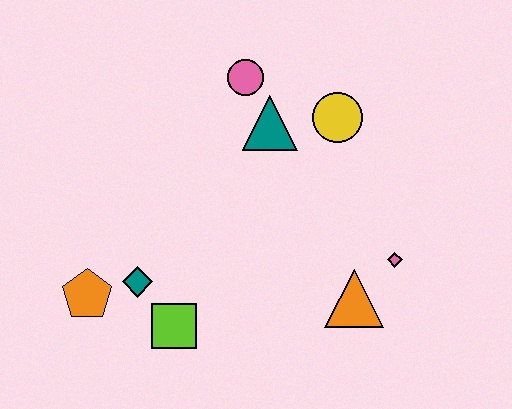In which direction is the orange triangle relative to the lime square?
The orange triangle is to the right of the lime square.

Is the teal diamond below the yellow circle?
Yes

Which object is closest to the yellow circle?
The teal triangle is closest to the yellow circle.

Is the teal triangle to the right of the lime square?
Yes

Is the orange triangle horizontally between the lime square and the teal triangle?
No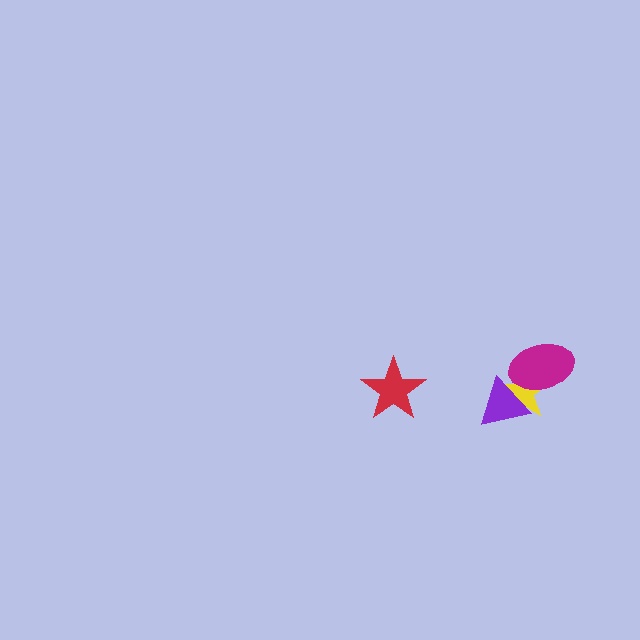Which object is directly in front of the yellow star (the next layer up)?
The magenta ellipse is directly in front of the yellow star.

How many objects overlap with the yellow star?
2 objects overlap with the yellow star.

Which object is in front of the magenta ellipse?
The purple triangle is in front of the magenta ellipse.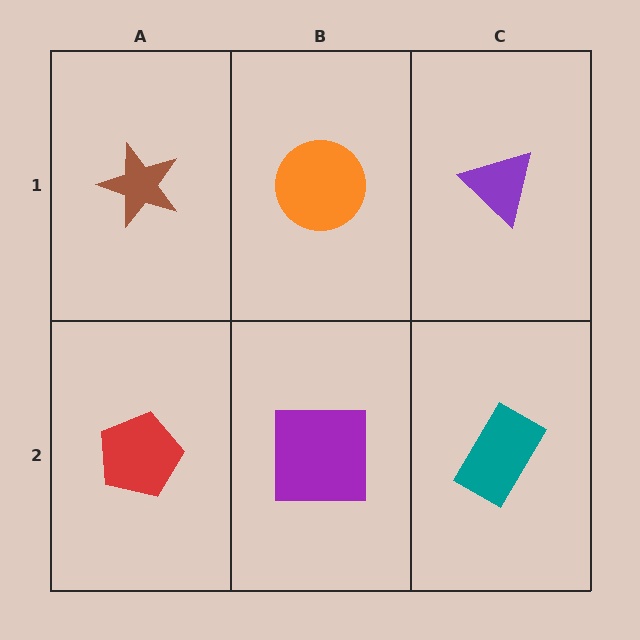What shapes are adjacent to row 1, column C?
A teal rectangle (row 2, column C), an orange circle (row 1, column B).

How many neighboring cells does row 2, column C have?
2.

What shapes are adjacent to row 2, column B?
An orange circle (row 1, column B), a red pentagon (row 2, column A), a teal rectangle (row 2, column C).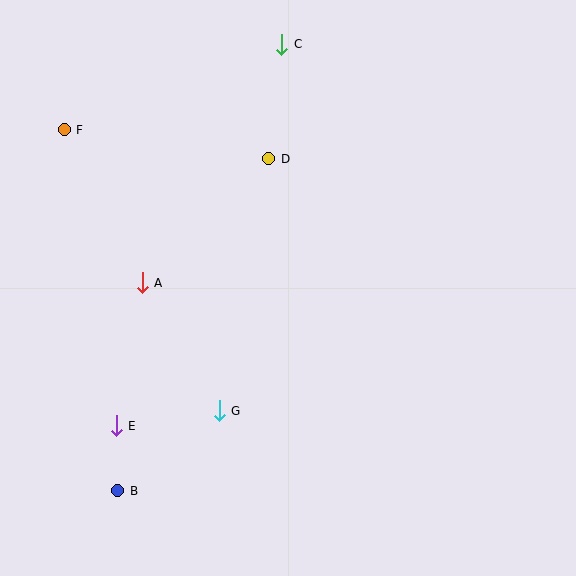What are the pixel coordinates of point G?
Point G is at (219, 411).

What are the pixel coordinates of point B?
Point B is at (118, 491).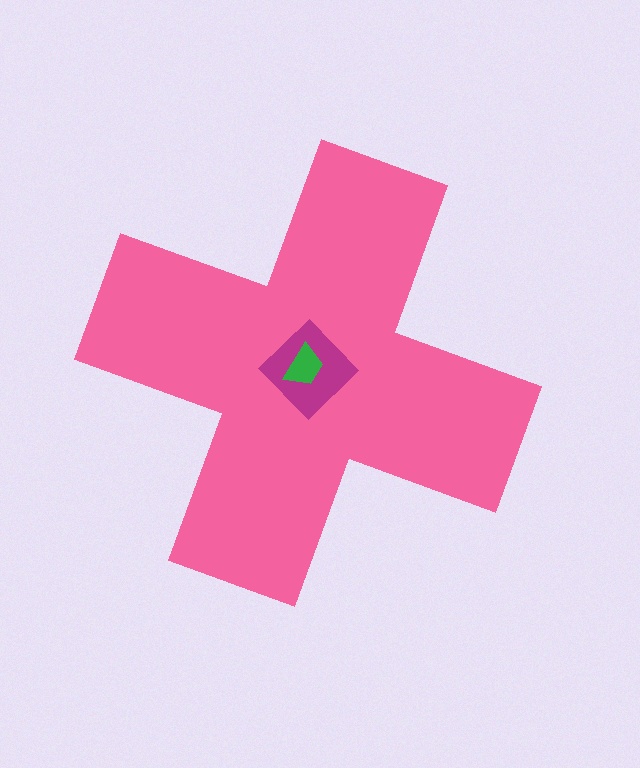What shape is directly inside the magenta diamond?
The green trapezoid.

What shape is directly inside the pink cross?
The magenta diamond.